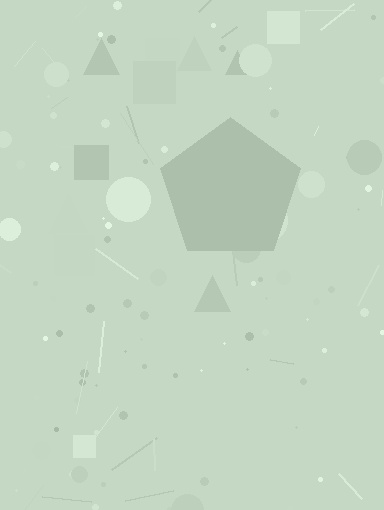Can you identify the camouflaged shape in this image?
The camouflaged shape is a pentagon.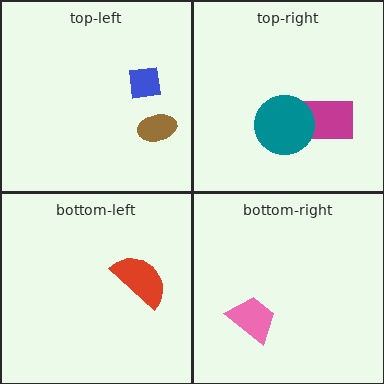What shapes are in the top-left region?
The brown ellipse, the blue square.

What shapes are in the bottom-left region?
The red semicircle.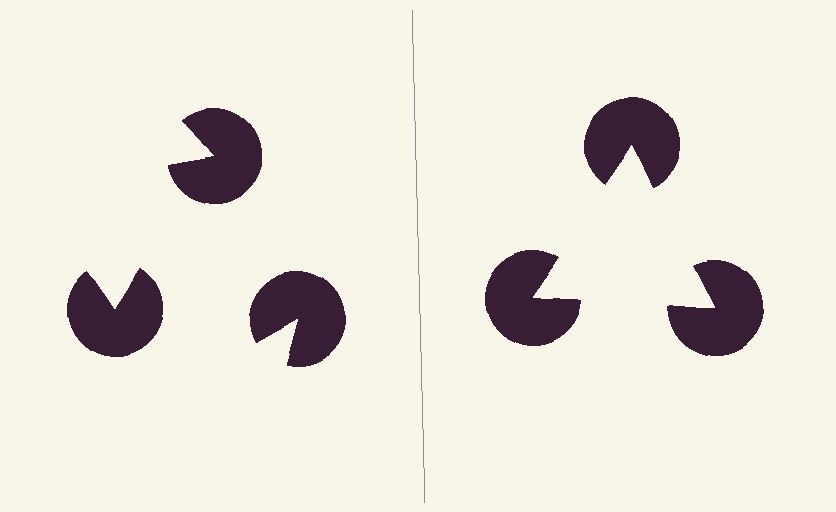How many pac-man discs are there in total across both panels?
6 — 3 on each side.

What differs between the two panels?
The pac-man discs are positioned identically on both sides; only the wedge orientations differ. On the right they align to a triangle; on the left they are misaligned.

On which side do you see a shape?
An illusory triangle appears on the right side. On the left side the wedge cuts are rotated, so no coherent shape forms.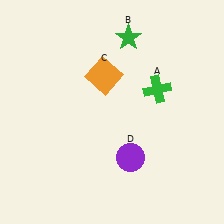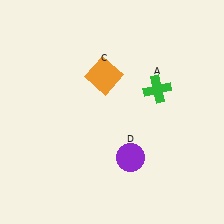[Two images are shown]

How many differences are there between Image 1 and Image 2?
There is 1 difference between the two images.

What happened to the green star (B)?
The green star (B) was removed in Image 2. It was in the top-right area of Image 1.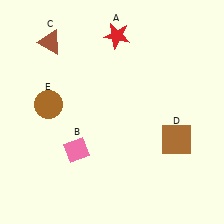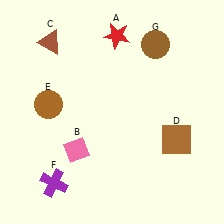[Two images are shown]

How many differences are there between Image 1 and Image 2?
There are 2 differences between the two images.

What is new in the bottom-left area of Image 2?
A purple cross (F) was added in the bottom-left area of Image 2.